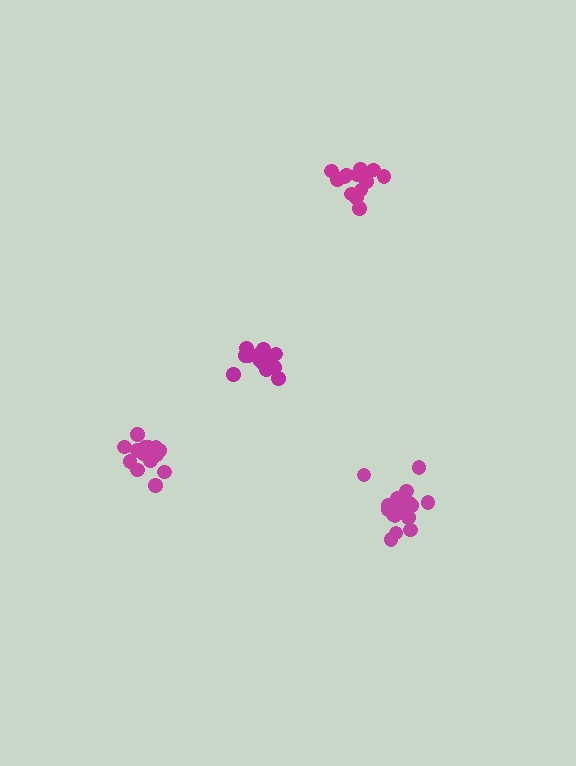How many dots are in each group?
Group 1: 18 dots, Group 2: 14 dots, Group 3: 16 dots, Group 4: 18 dots (66 total).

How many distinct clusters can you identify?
There are 4 distinct clusters.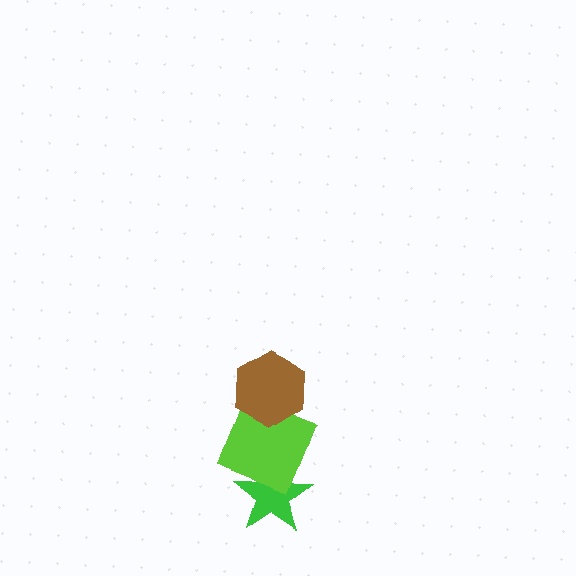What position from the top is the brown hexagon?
The brown hexagon is 1st from the top.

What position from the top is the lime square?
The lime square is 2nd from the top.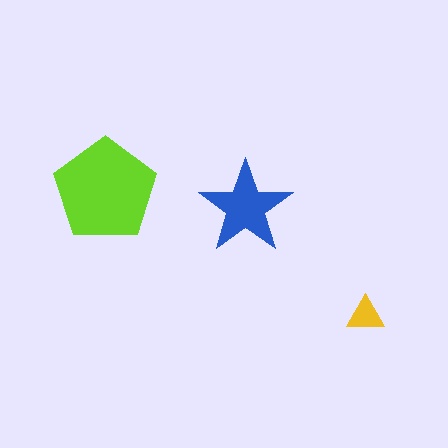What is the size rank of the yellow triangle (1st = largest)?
3rd.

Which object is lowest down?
The yellow triangle is bottommost.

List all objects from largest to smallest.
The lime pentagon, the blue star, the yellow triangle.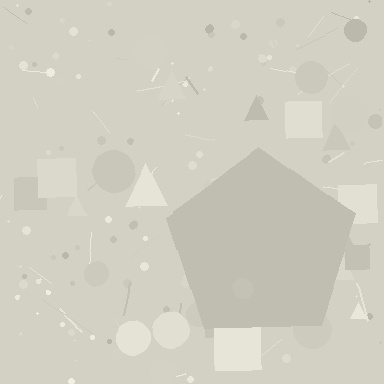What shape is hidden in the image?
A pentagon is hidden in the image.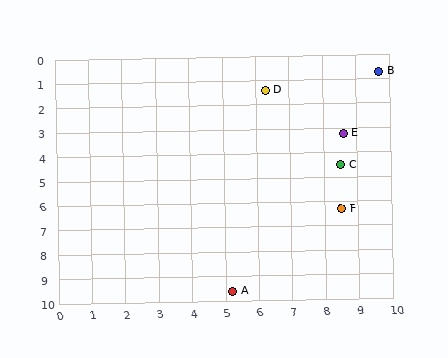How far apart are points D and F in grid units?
Points D and F are about 5.4 grid units apart.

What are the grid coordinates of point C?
Point C is at approximately (8.5, 4.5).